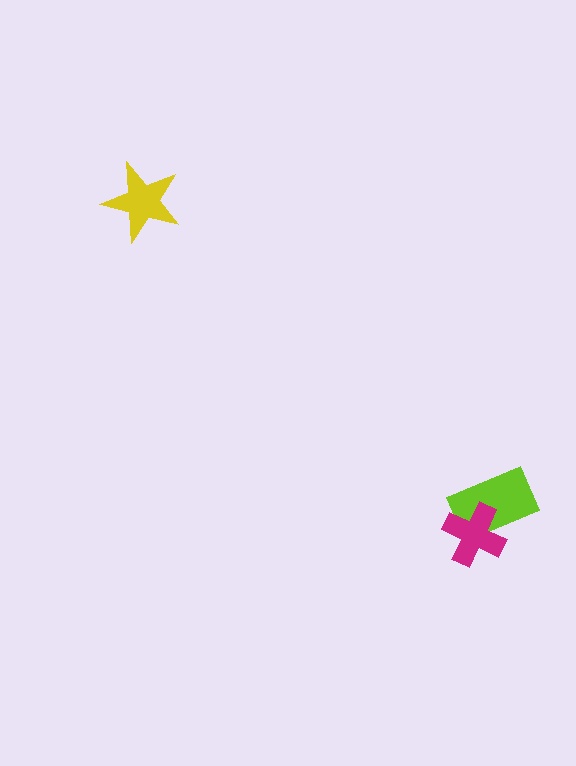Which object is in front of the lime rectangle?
The magenta cross is in front of the lime rectangle.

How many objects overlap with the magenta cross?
1 object overlaps with the magenta cross.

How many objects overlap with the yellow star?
0 objects overlap with the yellow star.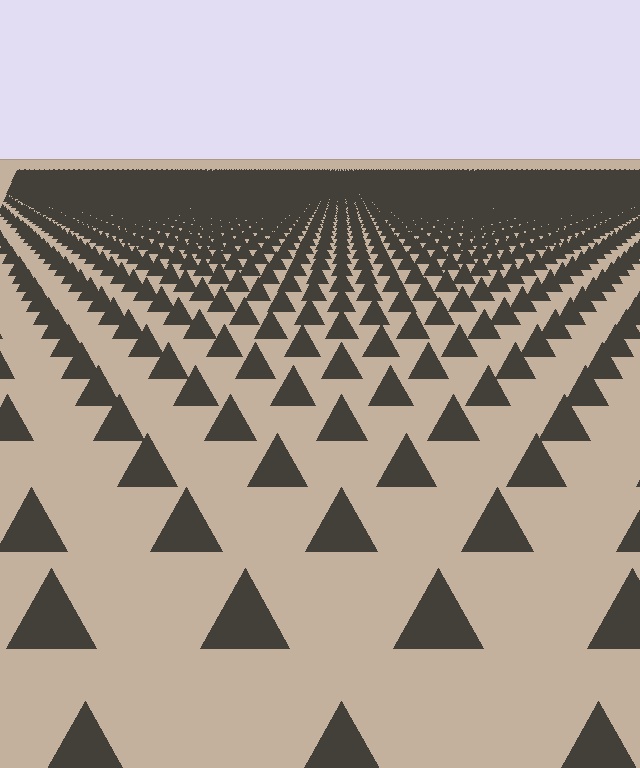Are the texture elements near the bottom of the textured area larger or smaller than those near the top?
Larger. Near the bottom, elements are closer to the viewer and appear at a bigger on-screen size.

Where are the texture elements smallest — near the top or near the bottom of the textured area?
Near the top.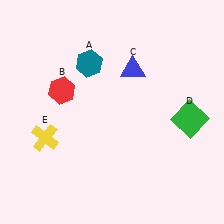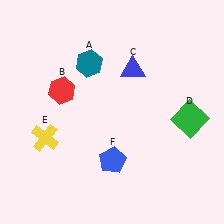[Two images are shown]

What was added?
A blue pentagon (F) was added in Image 2.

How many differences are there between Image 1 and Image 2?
There is 1 difference between the two images.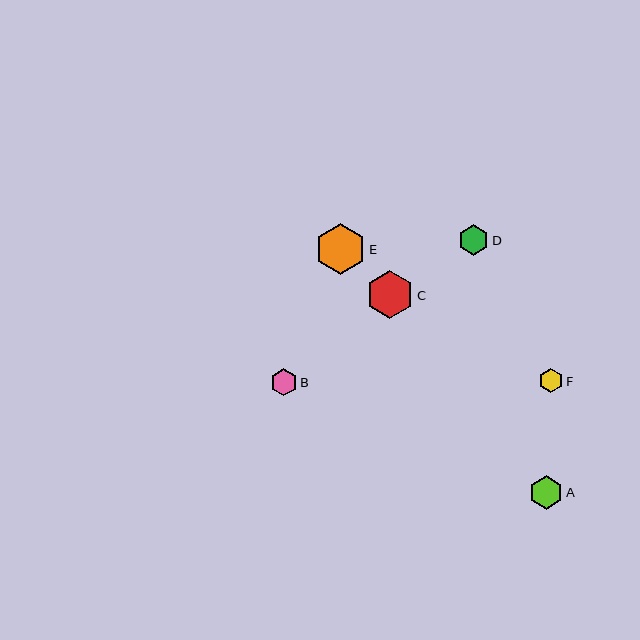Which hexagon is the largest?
Hexagon E is the largest with a size of approximately 51 pixels.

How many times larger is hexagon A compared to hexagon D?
Hexagon A is approximately 1.1 times the size of hexagon D.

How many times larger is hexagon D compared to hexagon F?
Hexagon D is approximately 1.2 times the size of hexagon F.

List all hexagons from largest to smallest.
From largest to smallest: E, C, A, D, B, F.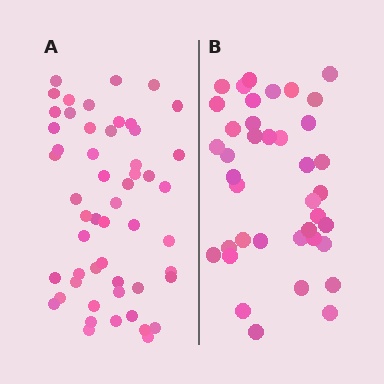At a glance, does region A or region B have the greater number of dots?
Region A (the left region) has more dots.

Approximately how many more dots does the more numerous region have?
Region A has approximately 15 more dots than region B.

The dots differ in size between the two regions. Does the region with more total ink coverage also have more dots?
No. Region B has more total ink coverage because its dots are larger, but region A actually contains more individual dots. Total area can be misleading — the number of items is what matters here.